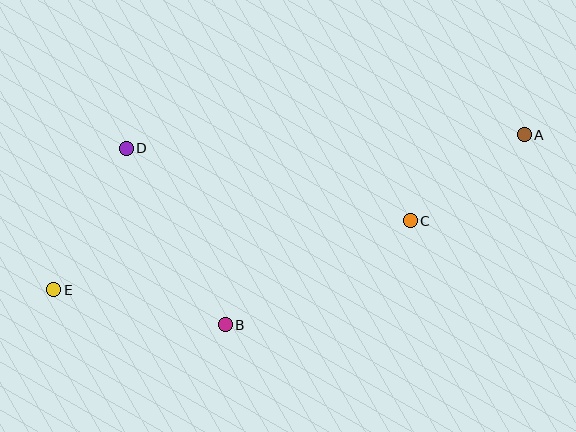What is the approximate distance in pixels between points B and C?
The distance between B and C is approximately 212 pixels.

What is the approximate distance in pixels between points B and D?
The distance between B and D is approximately 202 pixels.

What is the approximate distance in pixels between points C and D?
The distance between C and D is approximately 293 pixels.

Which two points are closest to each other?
Points A and C are closest to each other.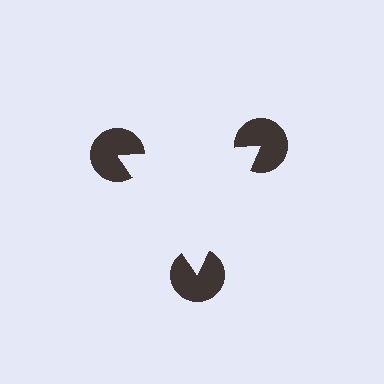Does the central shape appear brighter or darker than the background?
It typically appears slightly brighter than the background, even though no actual brightness change is drawn.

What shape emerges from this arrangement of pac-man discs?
An illusory triangle — its edges are inferred from the aligned wedge cuts in the pac-man discs, not physically drawn.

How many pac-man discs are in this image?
There are 3 — one at each vertex of the illusory triangle.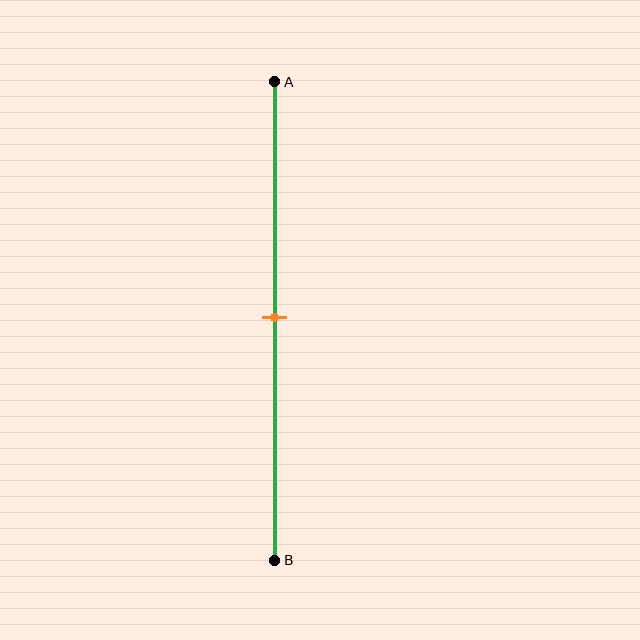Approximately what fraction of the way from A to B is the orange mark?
The orange mark is approximately 50% of the way from A to B.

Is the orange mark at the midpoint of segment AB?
Yes, the mark is approximately at the midpoint.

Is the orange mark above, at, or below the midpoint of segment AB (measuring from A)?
The orange mark is approximately at the midpoint of segment AB.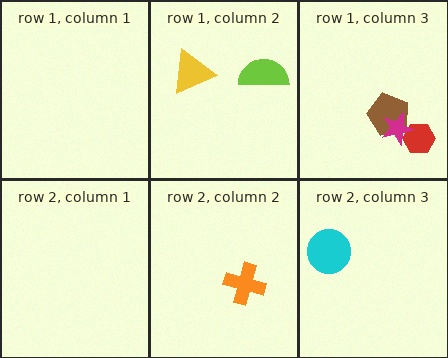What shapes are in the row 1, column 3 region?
The red hexagon, the brown pentagon, the magenta star.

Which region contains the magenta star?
The row 1, column 3 region.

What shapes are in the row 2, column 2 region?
The orange cross.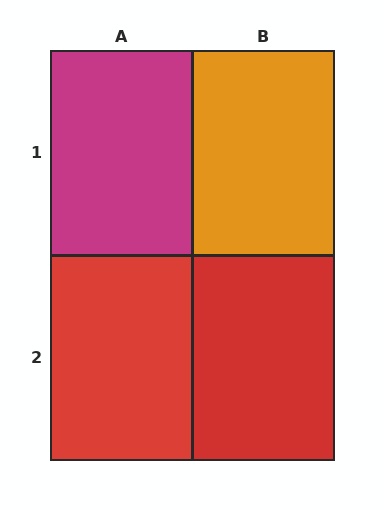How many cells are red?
2 cells are red.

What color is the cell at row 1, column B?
Orange.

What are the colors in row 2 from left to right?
Red, red.